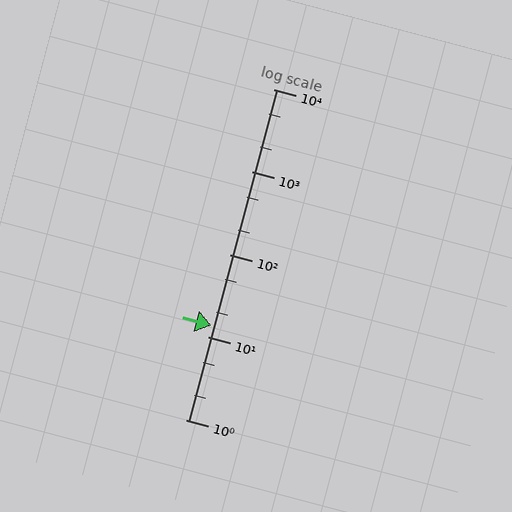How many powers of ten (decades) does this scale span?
The scale spans 4 decades, from 1 to 10000.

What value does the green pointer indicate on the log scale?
The pointer indicates approximately 14.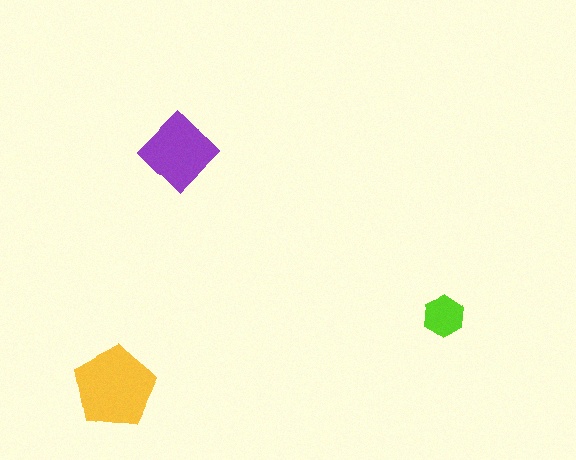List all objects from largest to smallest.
The yellow pentagon, the purple diamond, the lime hexagon.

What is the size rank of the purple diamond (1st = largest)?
2nd.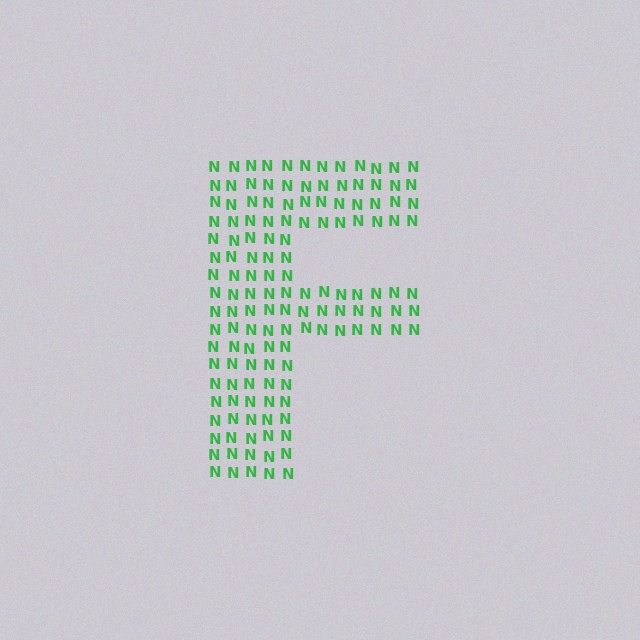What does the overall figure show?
The overall figure shows the letter F.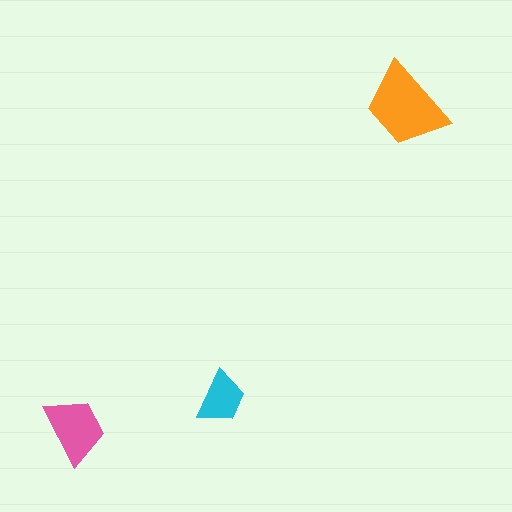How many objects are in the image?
There are 3 objects in the image.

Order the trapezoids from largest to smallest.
the orange one, the pink one, the cyan one.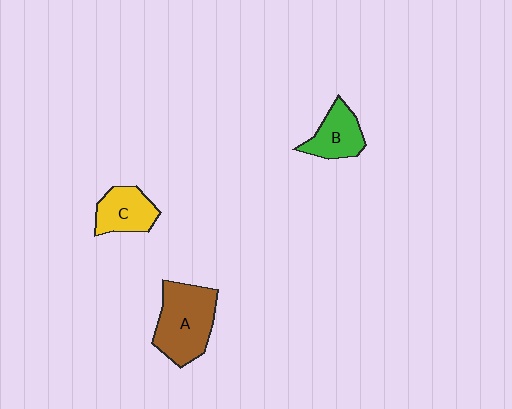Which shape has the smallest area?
Shape B (green).